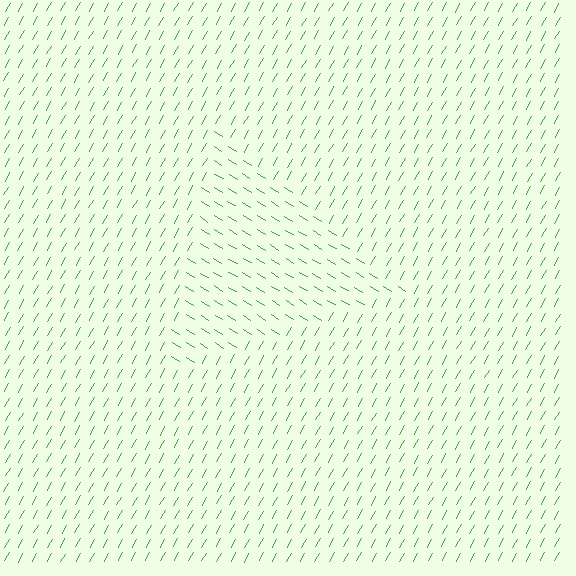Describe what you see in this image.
The image is filled with small green line segments. A triangle region in the image has lines oriented differently from the surrounding lines, creating a visible texture boundary.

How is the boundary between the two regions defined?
The boundary is defined purely by a change in line orientation (approximately 88 degrees difference). All lines are the same color and thickness.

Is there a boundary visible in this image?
Yes, there is a texture boundary formed by a change in line orientation.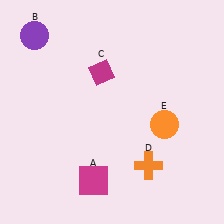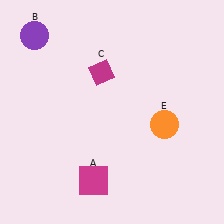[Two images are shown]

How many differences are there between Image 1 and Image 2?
There is 1 difference between the two images.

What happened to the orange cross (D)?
The orange cross (D) was removed in Image 2. It was in the bottom-right area of Image 1.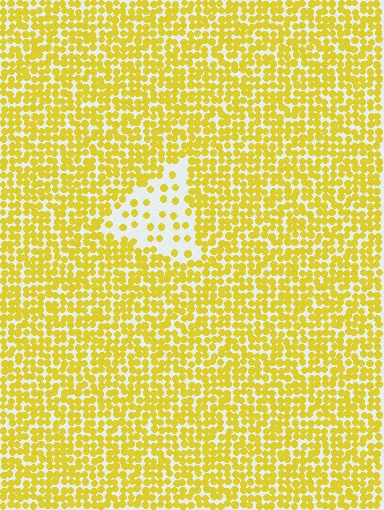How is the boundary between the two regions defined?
The boundary is defined by a change in element density (approximately 3.0x ratio). All elements are the same color, size, and shape.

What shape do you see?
I see a triangle.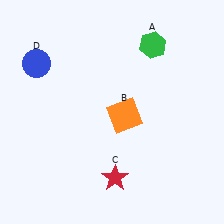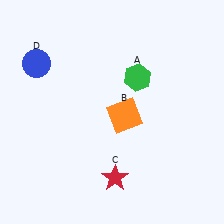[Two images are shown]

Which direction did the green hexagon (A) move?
The green hexagon (A) moved down.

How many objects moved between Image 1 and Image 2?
1 object moved between the two images.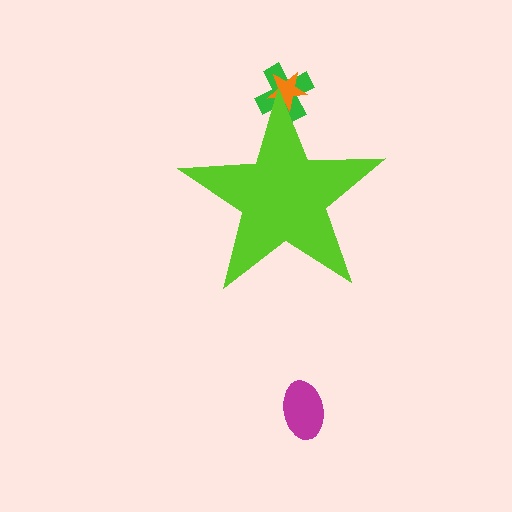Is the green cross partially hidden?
Yes, the green cross is partially hidden behind the lime star.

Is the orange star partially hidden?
Yes, the orange star is partially hidden behind the lime star.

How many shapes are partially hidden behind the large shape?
2 shapes are partially hidden.